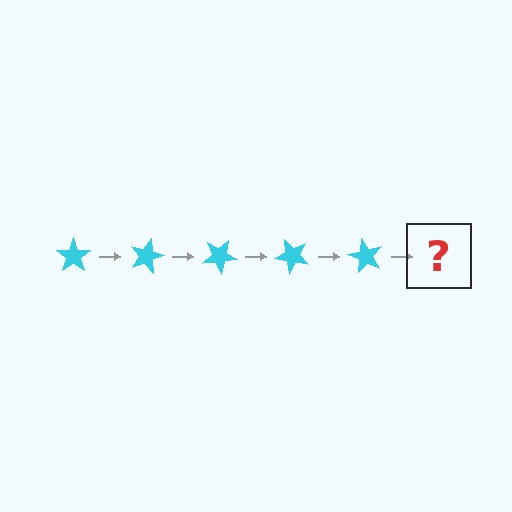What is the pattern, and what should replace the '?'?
The pattern is that the star rotates 15 degrees each step. The '?' should be a cyan star rotated 75 degrees.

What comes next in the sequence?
The next element should be a cyan star rotated 75 degrees.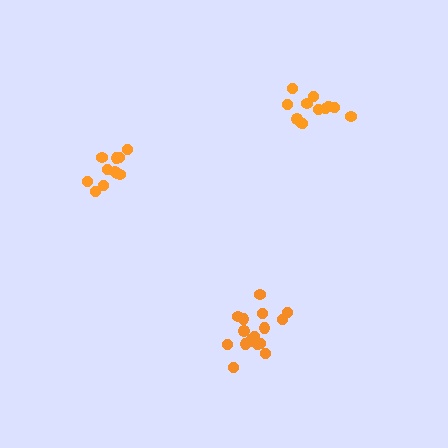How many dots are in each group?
Group 1: 11 dots, Group 2: 16 dots, Group 3: 12 dots (39 total).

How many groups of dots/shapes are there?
There are 3 groups.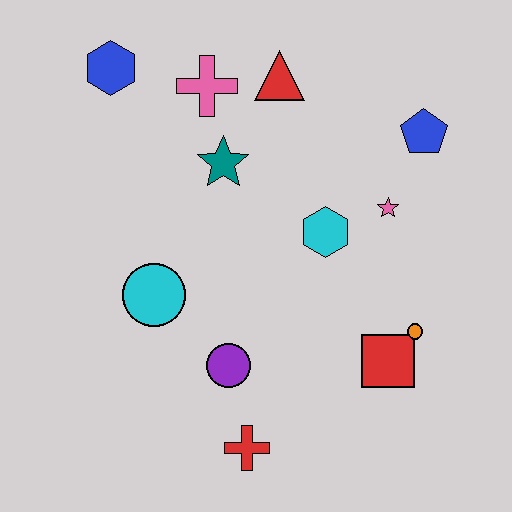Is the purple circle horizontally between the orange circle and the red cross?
No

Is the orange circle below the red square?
No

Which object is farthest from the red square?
The blue hexagon is farthest from the red square.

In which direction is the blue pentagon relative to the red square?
The blue pentagon is above the red square.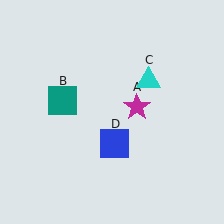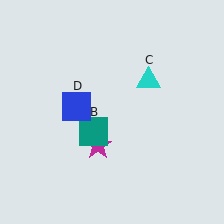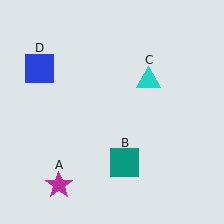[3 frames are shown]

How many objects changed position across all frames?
3 objects changed position: magenta star (object A), teal square (object B), blue square (object D).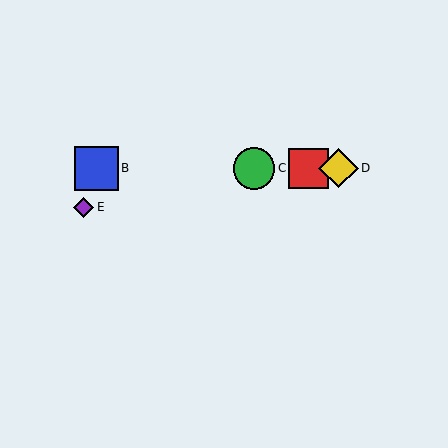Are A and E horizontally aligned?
No, A is at y≈168 and E is at y≈207.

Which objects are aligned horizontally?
Objects A, B, C, D are aligned horizontally.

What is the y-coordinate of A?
Object A is at y≈168.